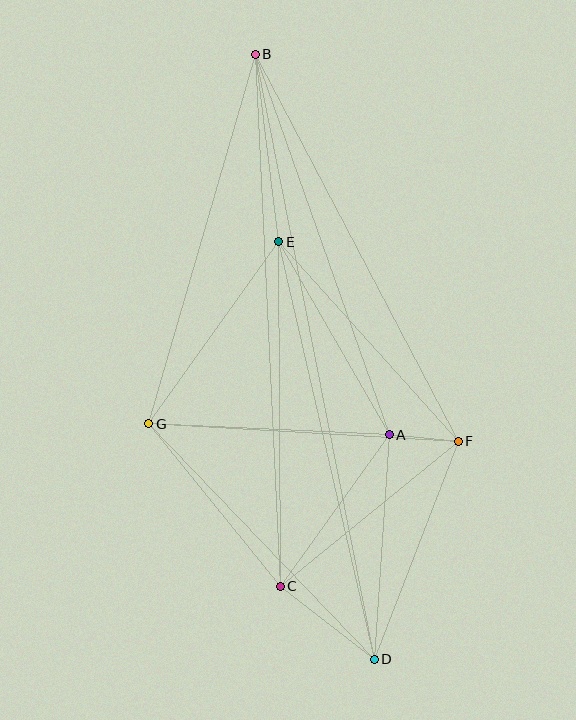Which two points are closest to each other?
Points A and F are closest to each other.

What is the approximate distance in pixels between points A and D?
The distance between A and D is approximately 225 pixels.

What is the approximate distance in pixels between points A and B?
The distance between A and B is approximately 403 pixels.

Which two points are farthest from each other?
Points B and D are farthest from each other.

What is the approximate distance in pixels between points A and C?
The distance between A and C is approximately 187 pixels.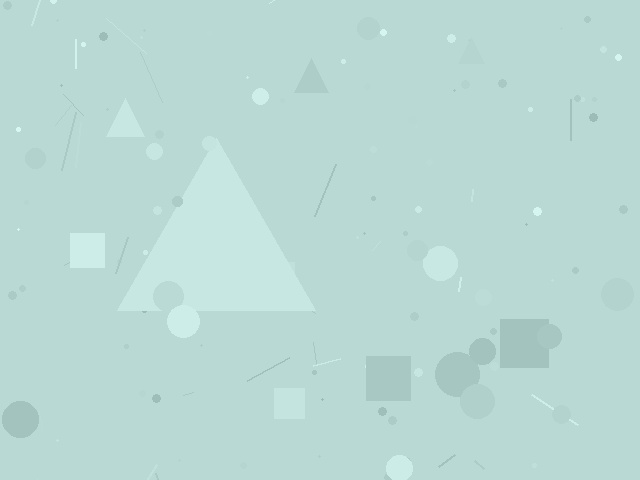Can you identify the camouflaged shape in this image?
The camouflaged shape is a triangle.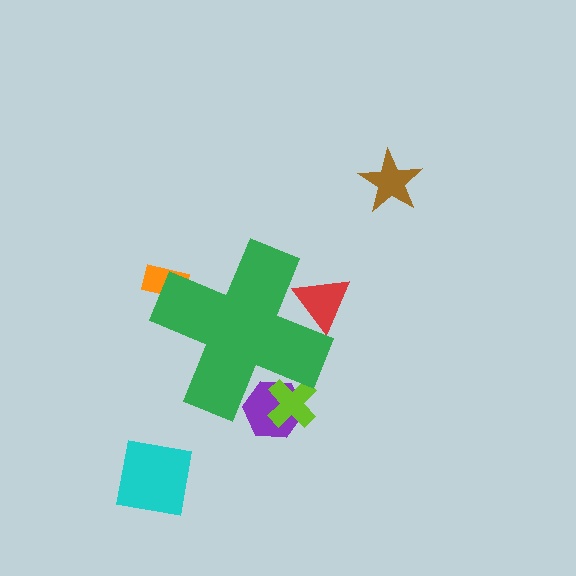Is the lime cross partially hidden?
Yes, the lime cross is partially hidden behind the green cross.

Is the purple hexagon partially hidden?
Yes, the purple hexagon is partially hidden behind the green cross.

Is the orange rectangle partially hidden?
Yes, the orange rectangle is partially hidden behind the green cross.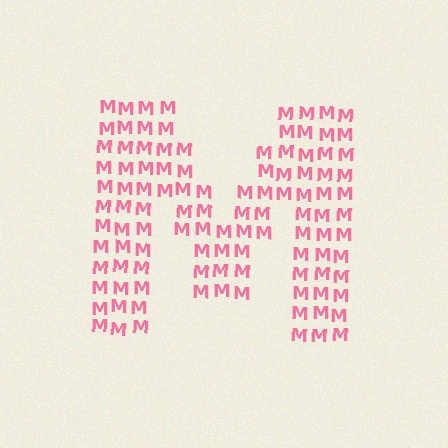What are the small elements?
The small elements are letter M's.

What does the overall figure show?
The overall figure shows the letter M.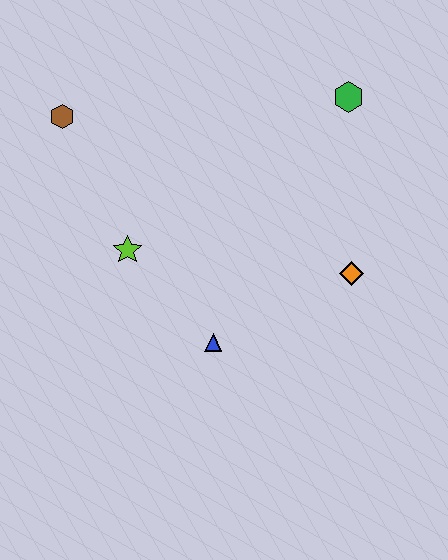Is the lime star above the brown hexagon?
No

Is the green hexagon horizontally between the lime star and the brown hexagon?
No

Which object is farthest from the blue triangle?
The green hexagon is farthest from the blue triangle.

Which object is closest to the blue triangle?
The lime star is closest to the blue triangle.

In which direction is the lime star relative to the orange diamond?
The lime star is to the left of the orange diamond.